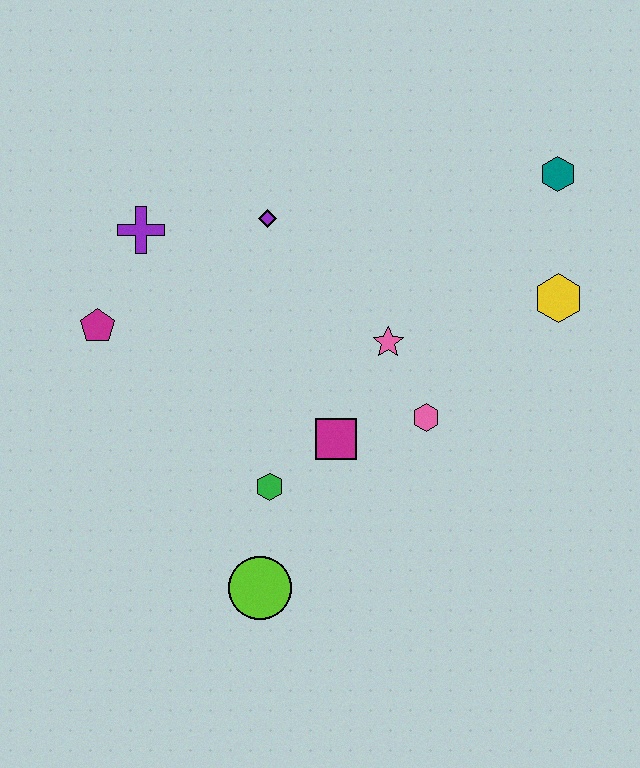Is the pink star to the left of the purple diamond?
No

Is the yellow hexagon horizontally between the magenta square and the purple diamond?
No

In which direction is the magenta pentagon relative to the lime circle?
The magenta pentagon is above the lime circle.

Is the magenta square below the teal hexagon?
Yes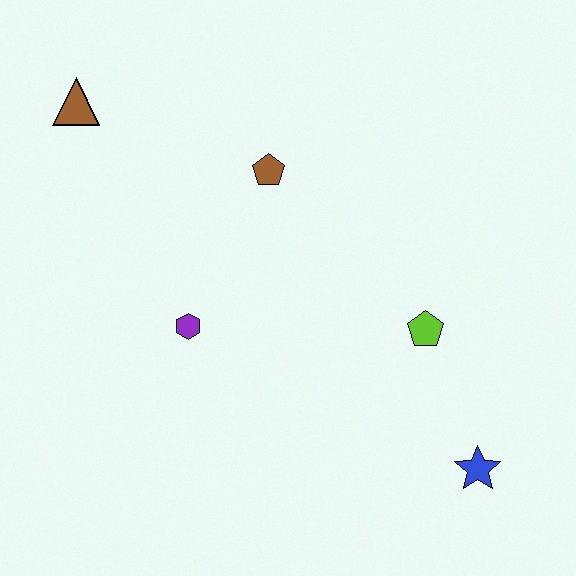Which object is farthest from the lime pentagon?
The brown triangle is farthest from the lime pentagon.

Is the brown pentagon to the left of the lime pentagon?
Yes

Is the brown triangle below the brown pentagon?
No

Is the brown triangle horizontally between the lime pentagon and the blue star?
No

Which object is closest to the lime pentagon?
The blue star is closest to the lime pentagon.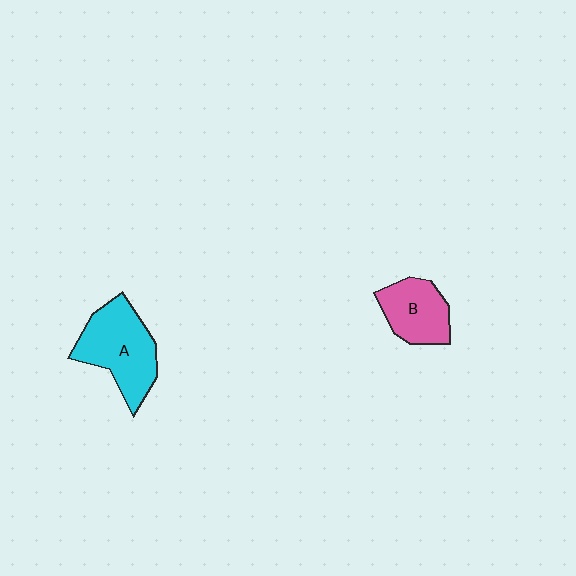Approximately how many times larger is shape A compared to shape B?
Approximately 1.5 times.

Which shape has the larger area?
Shape A (cyan).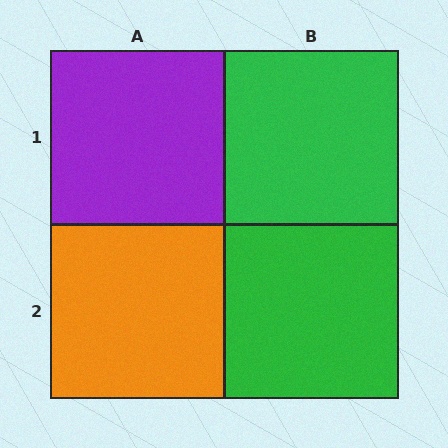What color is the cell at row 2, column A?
Orange.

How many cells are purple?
1 cell is purple.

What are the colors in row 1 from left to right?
Purple, green.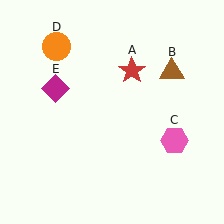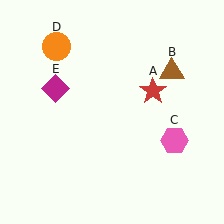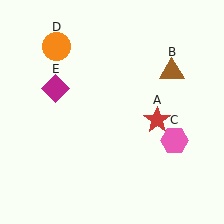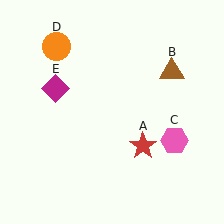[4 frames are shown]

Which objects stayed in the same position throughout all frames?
Brown triangle (object B) and pink hexagon (object C) and orange circle (object D) and magenta diamond (object E) remained stationary.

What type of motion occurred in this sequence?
The red star (object A) rotated clockwise around the center of the scene.